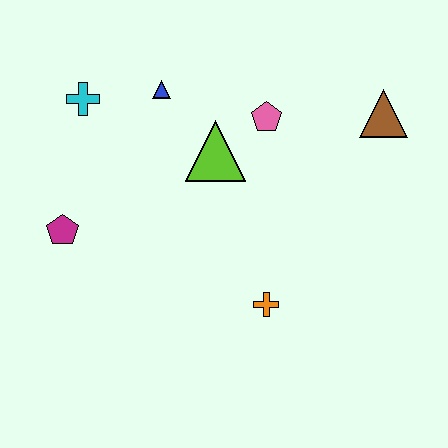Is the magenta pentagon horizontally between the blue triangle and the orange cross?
No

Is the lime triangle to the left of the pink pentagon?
Yes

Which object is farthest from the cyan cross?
The brown triangle is farthest from the cyan cross.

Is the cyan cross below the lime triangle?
No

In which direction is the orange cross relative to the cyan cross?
The orange cross is below the cyan cross.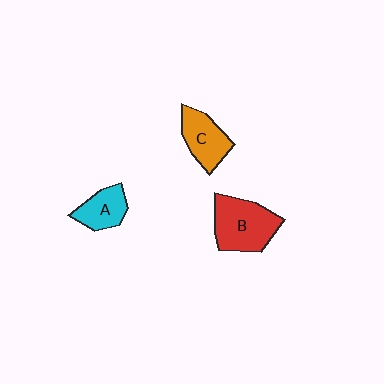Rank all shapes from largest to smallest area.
From largest to smallest: B (red), C (orange), A (cyan).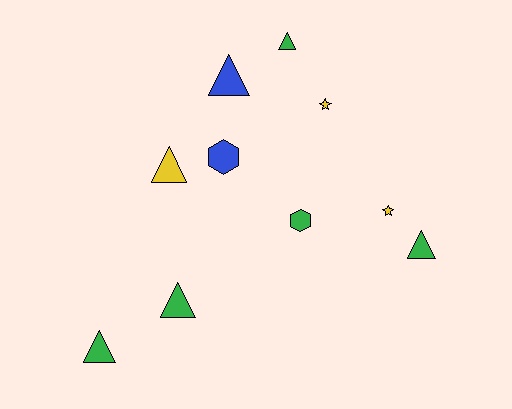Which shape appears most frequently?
Triangle, with 6 objects.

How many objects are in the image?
There are 10 objects.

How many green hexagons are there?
There is 1 green hexagon.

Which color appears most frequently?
Green, with 5 objects.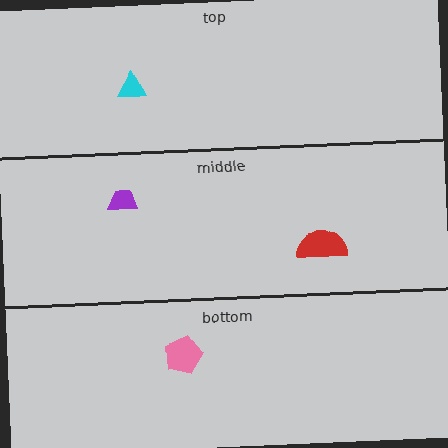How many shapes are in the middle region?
2.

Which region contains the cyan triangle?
The top region.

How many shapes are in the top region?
1.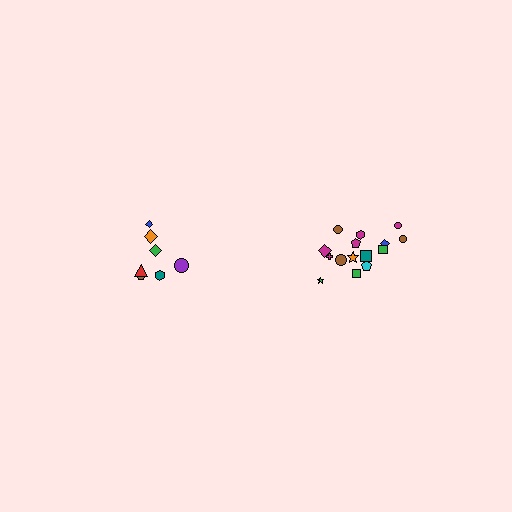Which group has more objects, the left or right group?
The right group.